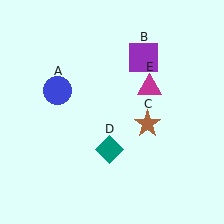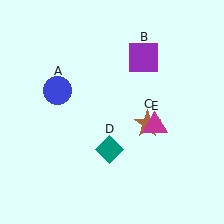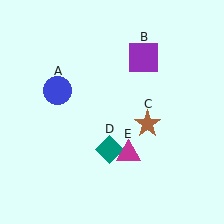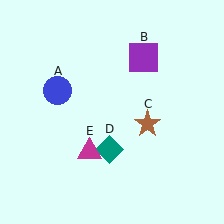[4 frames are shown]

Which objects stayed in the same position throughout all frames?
Blue circle (object A) and purple square (object B) and brown star (object C) and teal diamond (object D) remained stationary.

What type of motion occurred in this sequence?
The magenta triangle (object E) rotated clockwise around the center of the scene.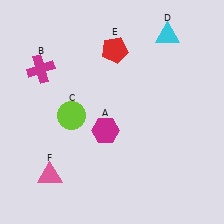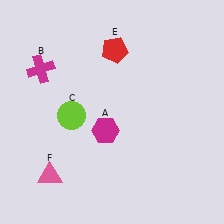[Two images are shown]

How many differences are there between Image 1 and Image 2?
There is 1 difference between the two images.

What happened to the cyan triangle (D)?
The cyan triangle (D) was removed in Image 2. It was in the top-right area of Image 1.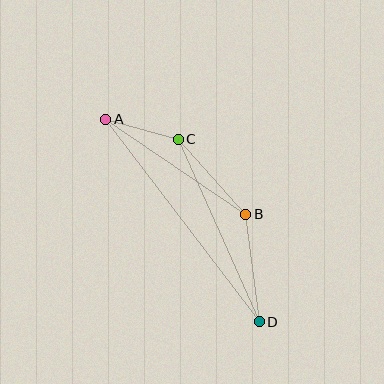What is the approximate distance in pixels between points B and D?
The distance between B and D is approximately 108 pixels.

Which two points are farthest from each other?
Points A and D are farthest from each other.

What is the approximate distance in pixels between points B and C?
The distance between B and C is approximately 101 pixels.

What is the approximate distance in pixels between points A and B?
The distance between A and B is approximately 170 pixels.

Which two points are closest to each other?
Points A and C are closest to each other.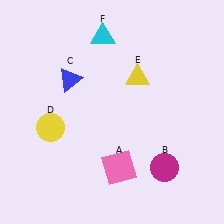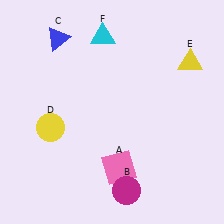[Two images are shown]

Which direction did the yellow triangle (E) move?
The yellow triangle (E) moved right.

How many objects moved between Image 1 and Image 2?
3 objects moved between the two images.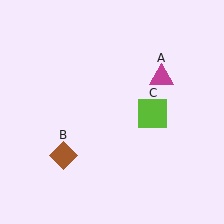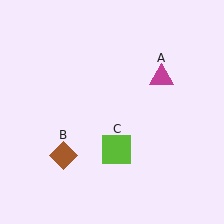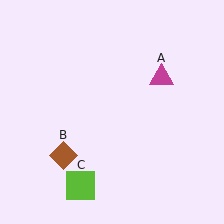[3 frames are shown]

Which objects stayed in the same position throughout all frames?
Magenta triangle (object A) and brown diamond (object B) remained stationary.